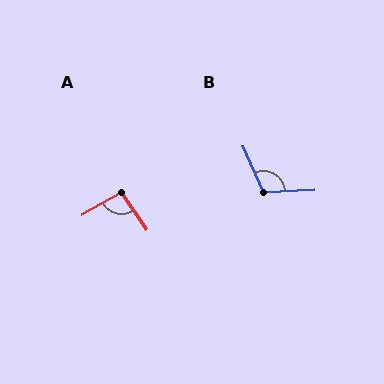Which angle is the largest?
B, at approximately 111 degrees.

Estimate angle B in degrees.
Approximately 111 degrees.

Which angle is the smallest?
A, at approximately 94 degrees.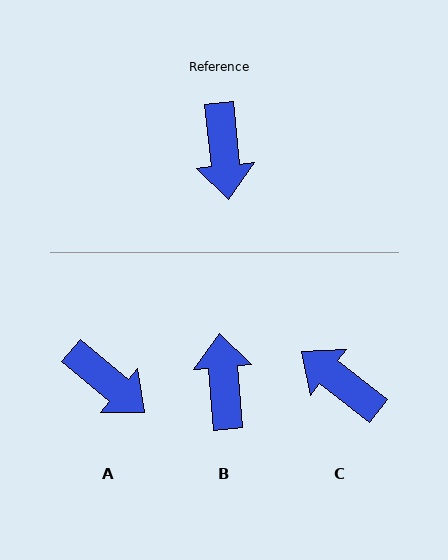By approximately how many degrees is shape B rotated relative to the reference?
Approximately 180 degrees counter-clockwise.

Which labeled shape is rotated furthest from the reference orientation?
B, about 180 degrees away.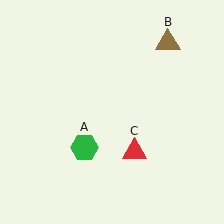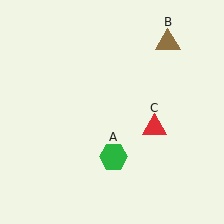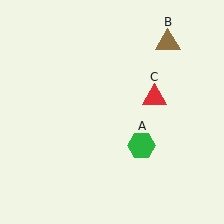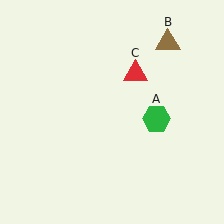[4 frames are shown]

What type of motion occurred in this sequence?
The green hexagon (object A), red triangle (object C) rotated counterclockwise around the center of the scene.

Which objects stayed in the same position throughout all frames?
Brown triangle (object B) remained stationary.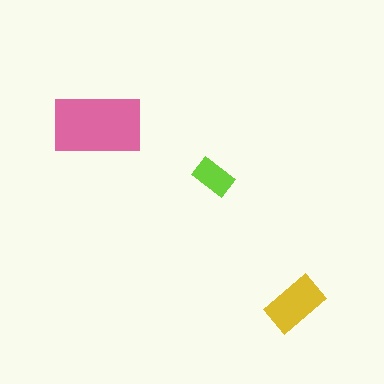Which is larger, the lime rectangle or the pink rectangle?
The pink one.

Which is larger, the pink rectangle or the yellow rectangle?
The pink one.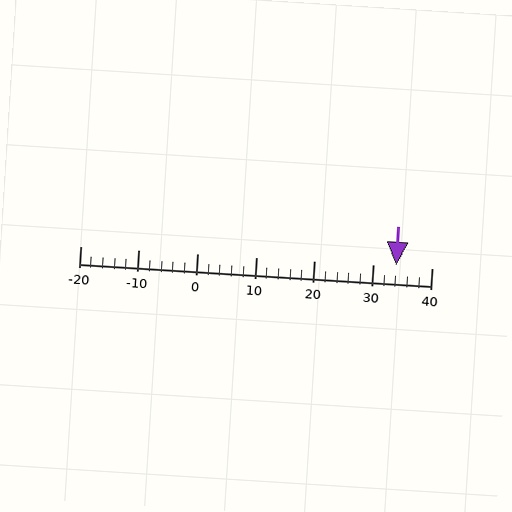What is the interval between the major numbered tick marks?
The major tick marks are spaced 10 units apart.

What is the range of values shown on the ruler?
The ruler shows values from -20 to 40.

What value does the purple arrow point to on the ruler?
The purple arrow points to approximately 34.